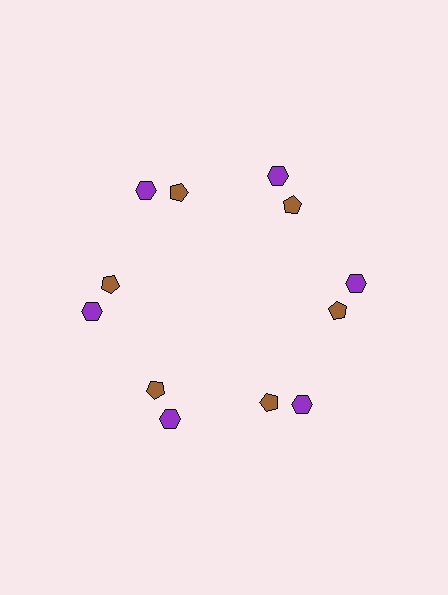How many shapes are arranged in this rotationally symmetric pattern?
There are 12 shapes, arranged in 6 groups of 2.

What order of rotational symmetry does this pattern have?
This pattern has 6-fold rotational symmetry.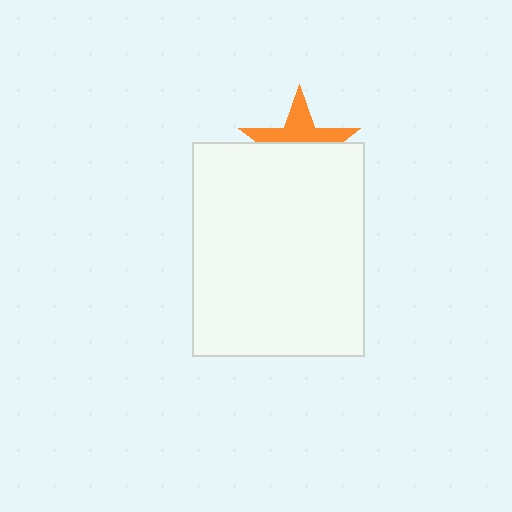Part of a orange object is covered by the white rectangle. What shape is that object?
It is a star.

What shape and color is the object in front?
The object in front is a white rectangle.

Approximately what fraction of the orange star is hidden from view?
Roughly 56% of the orange star is hidden behind the white rectangle.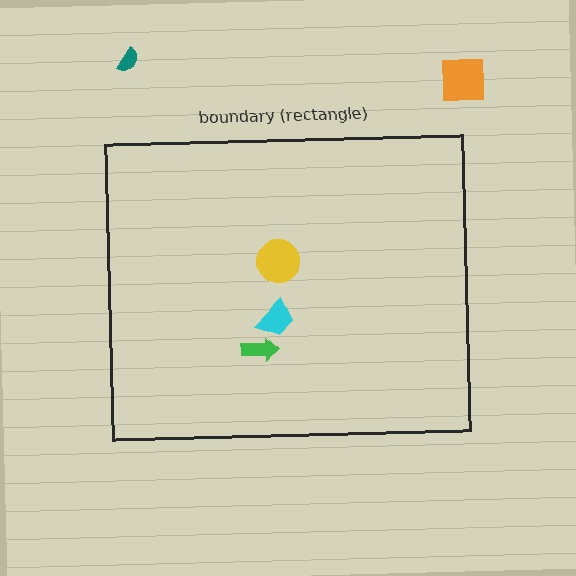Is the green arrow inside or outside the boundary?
Inside.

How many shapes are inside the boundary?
3 inside, 2 outside.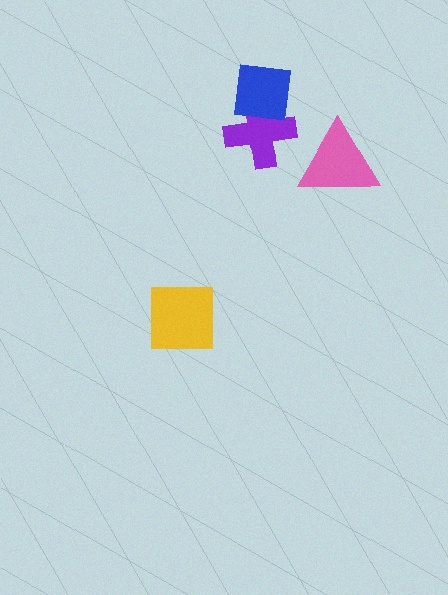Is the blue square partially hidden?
No, no other shape covers it.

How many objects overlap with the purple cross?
1 object overlaps with the purple cross.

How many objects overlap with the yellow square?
0 objects overlap with the yellow square.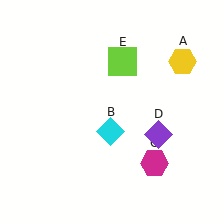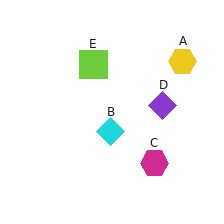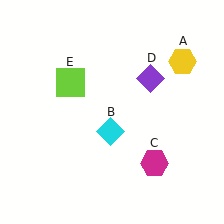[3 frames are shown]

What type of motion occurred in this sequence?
The purple diamond (object D), lime square (object E) rotated counterclockwise around the center of the scene.